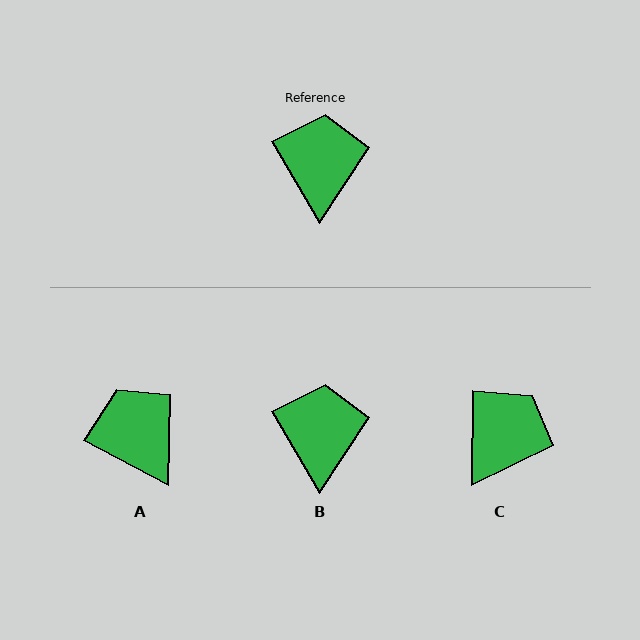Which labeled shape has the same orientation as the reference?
B.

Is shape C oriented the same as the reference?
No, it is off by about 31 degrees.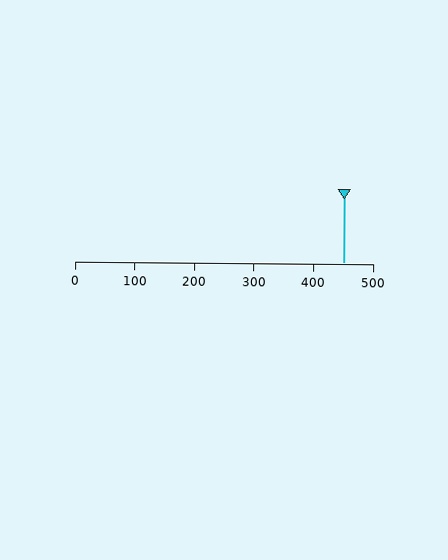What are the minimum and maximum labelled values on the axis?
The axis runs from 0 to 500.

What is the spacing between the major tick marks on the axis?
The major ticks are spaced 100 apart.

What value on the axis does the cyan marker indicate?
The marker indicates approximately 450.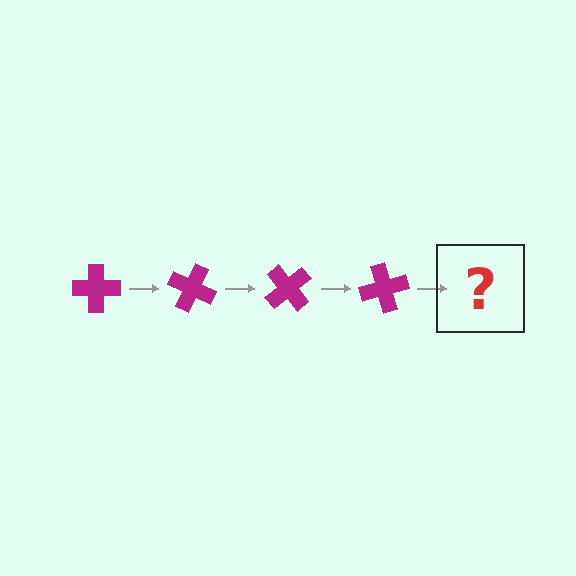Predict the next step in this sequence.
The next step is a magenta cross rotated 100 degrees.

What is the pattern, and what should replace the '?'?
The pattern is that the cross rotates 25 degrees each step. The '?' should be a magenta cross rotated 100 degrees.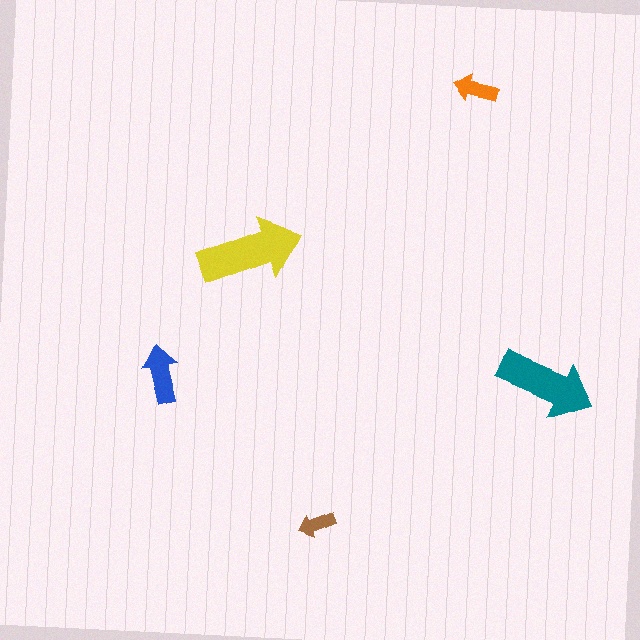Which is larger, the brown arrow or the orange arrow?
The orange one.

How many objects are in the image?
There are 5 objects in the image.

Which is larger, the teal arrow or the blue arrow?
The teal one.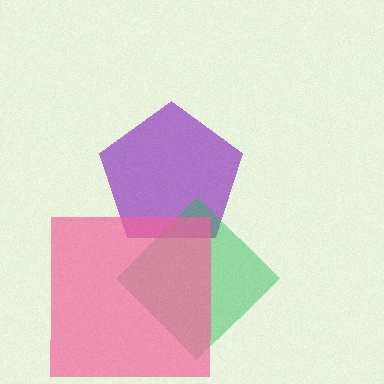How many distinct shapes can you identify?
There are 3 distinct shapes: a purple pentagon, a green diamond, a pink square.